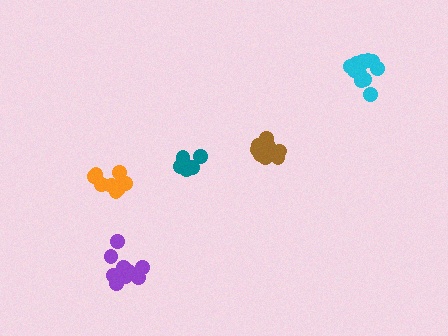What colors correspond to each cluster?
The clusters are colored: brown, teal, orange, cyan, purple.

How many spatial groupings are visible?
There are 5 spatial groupings.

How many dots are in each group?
Group 1: 9 dots, Group 2: 8 dots, Group 3: 9 dots, Group 4: 12 dots, Group 5: 12 dots (50 total).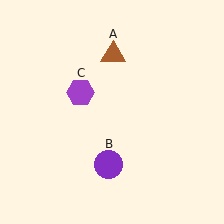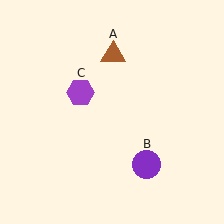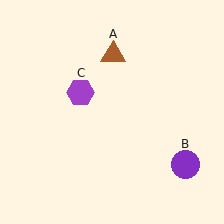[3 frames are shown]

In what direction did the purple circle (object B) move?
The purple circle (object B) moved right.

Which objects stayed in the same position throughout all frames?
Brown triangle (object A) and purple hexagon (object C) remained stationary.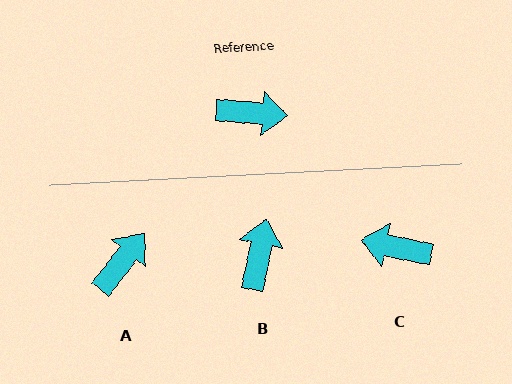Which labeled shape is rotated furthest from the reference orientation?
C, about 173 degrees away.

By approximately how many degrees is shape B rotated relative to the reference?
Approximately 83 degrees counter-clockwise.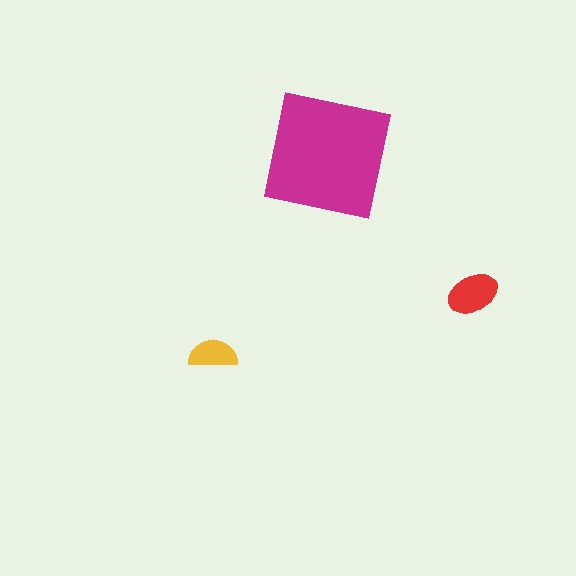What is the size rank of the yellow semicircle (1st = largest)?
3rd.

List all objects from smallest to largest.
The yellow semicircle, the red ellipse, the magenta square.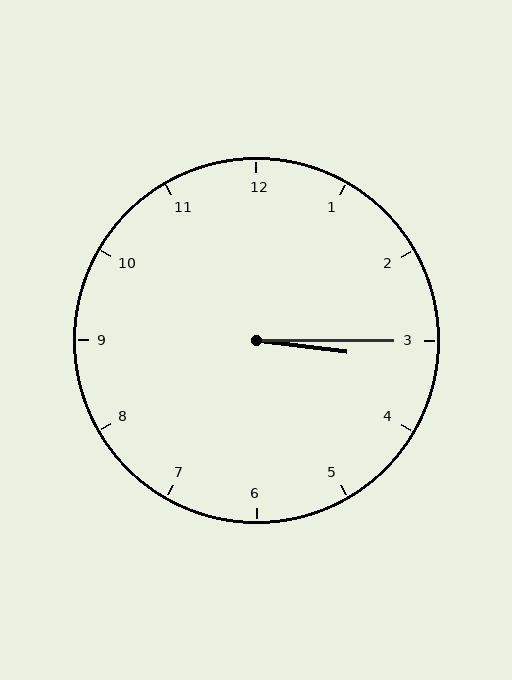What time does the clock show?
3:15.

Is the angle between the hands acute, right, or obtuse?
It is acute.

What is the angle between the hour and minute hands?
Approximately 8 degrees.